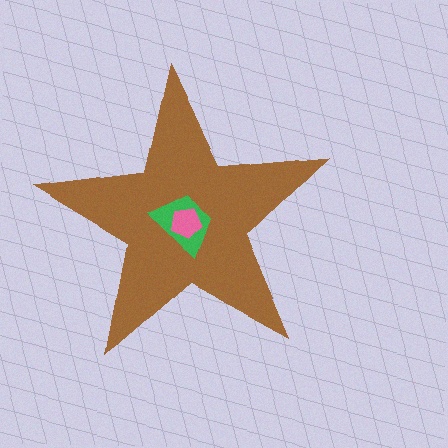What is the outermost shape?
The brown star.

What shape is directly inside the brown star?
The green trapezoid.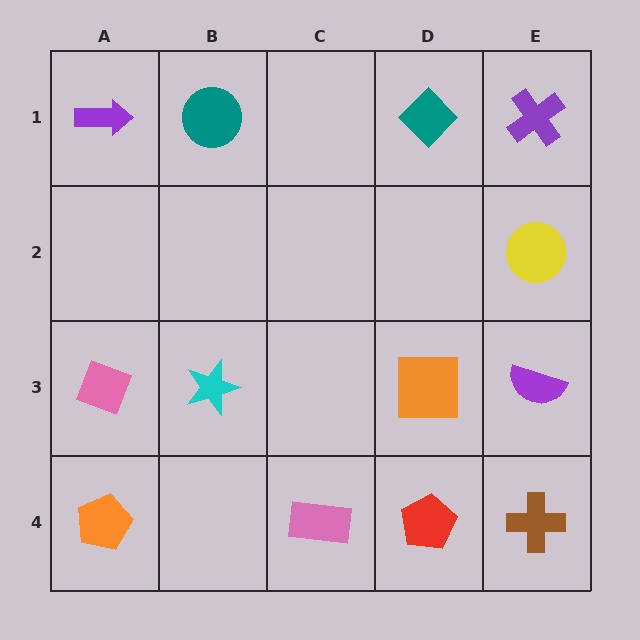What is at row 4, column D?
A red pentagon.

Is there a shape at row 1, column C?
No, that cell is empty.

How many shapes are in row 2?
1 shape.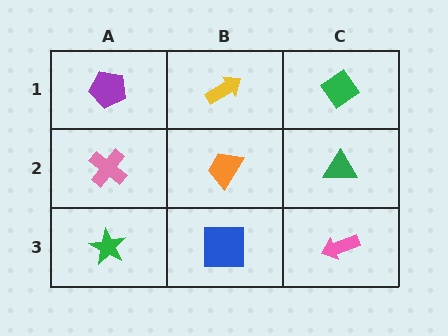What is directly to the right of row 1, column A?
A yellow arrow.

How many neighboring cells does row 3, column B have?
3.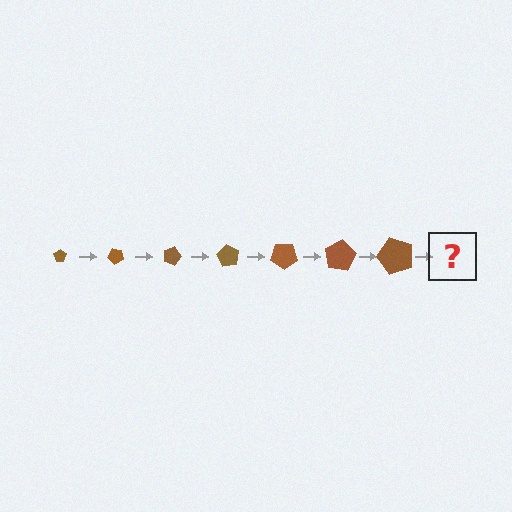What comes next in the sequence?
The next element should be a pentagon, larger than the previous one and rotated 315 degrees from the start.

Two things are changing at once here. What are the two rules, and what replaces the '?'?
The two rules are that the pentagon grows larger each step and it rotates 45 degrees each step. The '?' should be a pentagon, larger than the previous one and rotated 315 degrees from the start.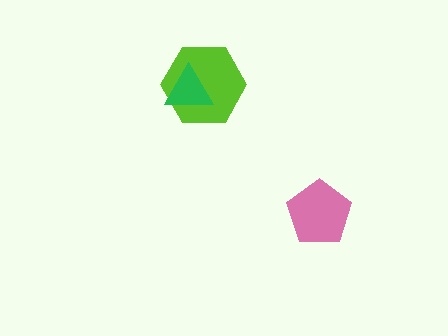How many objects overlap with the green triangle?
1 object overlaps with the green triangle.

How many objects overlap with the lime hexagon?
1 object overlaps with the lime hexagon.